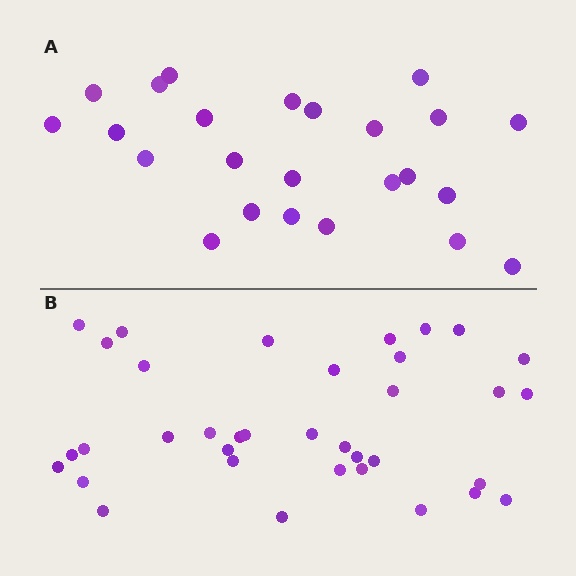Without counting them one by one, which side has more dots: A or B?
Region B (the bottom region) has more dots.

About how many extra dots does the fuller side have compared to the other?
Region B has roughly 12 or so more dots than region A.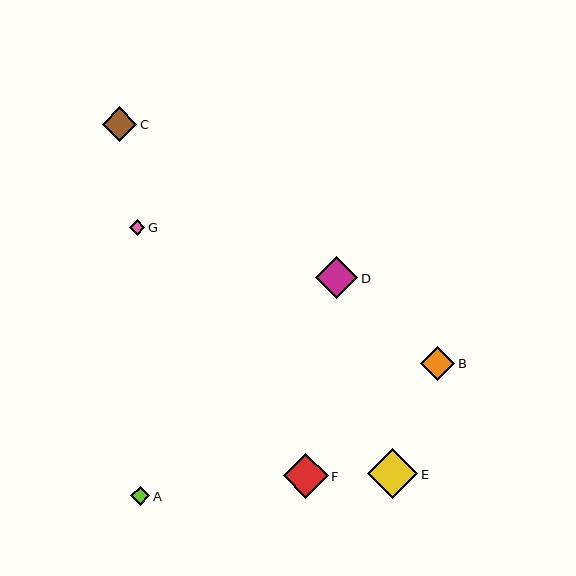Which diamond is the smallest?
Diamond G is the smallest with a size of approximately 15 pixels.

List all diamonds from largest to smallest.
From largest to smallest: E, F, D, C, B, A, G.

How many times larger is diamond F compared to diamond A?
Diamond F is approximately 2.3 times the size of diamond A.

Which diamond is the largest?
Diamond E is the largest with a size of approximately 50 pixels.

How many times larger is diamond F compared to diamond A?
Diamond F is approximately 2.3 times the size of diamond A.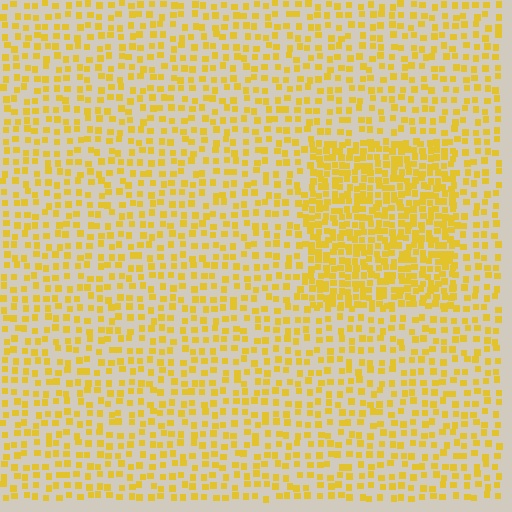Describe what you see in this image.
The image contains small yellow elements arranged at two different densities. A rectangle-shaped region is visible where the elements are more densely packed than the surrounding area.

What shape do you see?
I see a rectangle.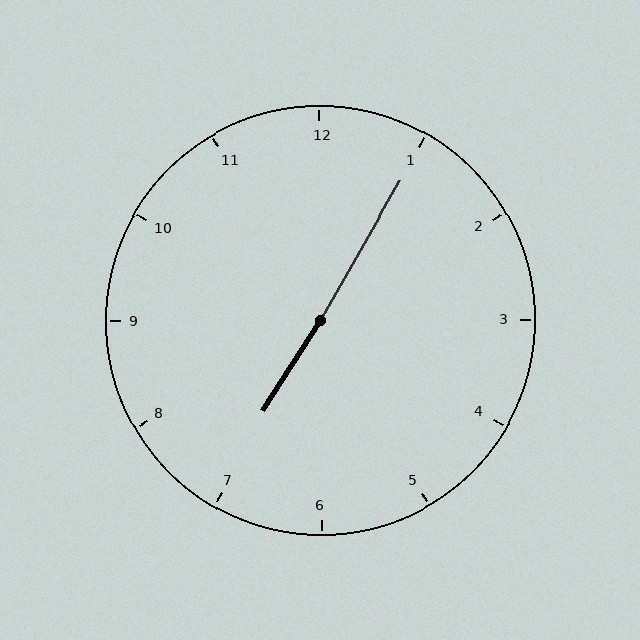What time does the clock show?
7:05.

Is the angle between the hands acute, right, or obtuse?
It is obtuse.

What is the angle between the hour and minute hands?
Approximately 178 degrees.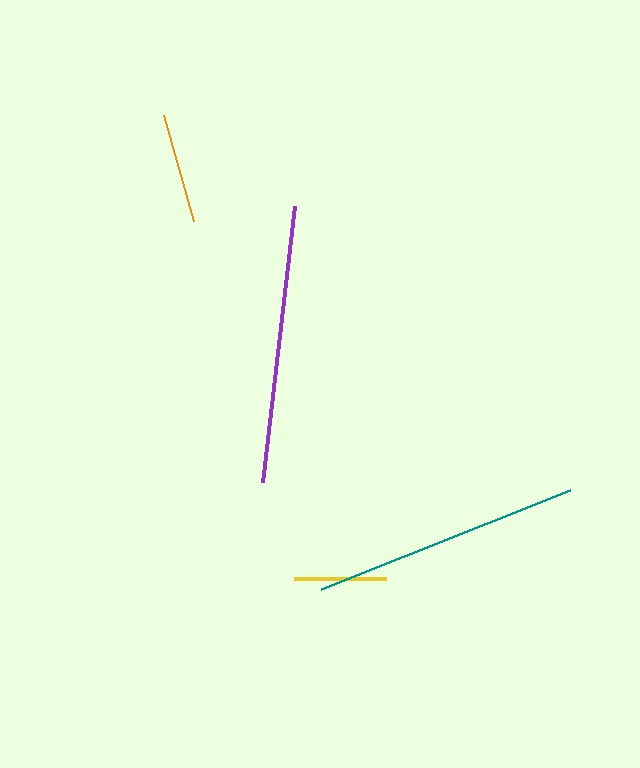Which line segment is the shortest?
The yellow line is the shortest at approximately 92 pixels.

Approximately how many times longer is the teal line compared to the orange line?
The teal line is approximately 2.4 times the length of the orange line.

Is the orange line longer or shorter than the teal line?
The teal line is longer than the orange line.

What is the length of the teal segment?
The teal segment is approximately 268 pixels long.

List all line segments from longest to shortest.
From longest to shortest: purple, teal, orange, yellow.